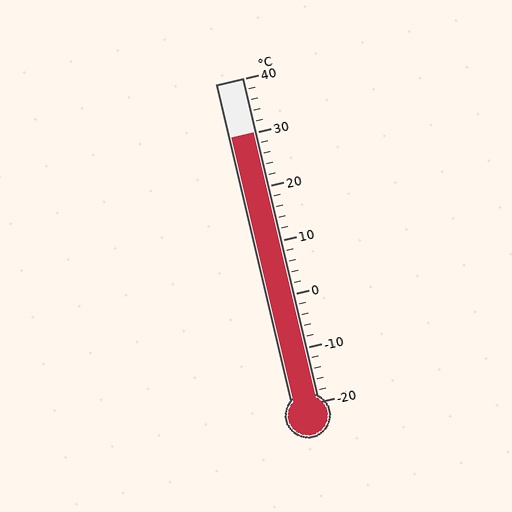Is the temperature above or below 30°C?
The temperature is at 30°C.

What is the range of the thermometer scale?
The thermometer scale ranges from -20°C to 40°C.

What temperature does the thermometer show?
The thermometer shows approximately 30°C.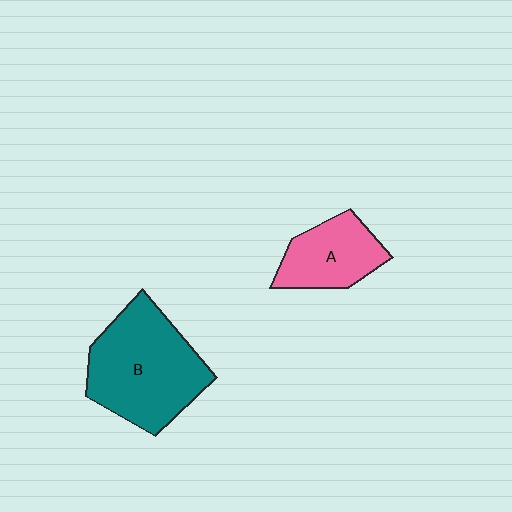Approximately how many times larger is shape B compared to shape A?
Approximately 1.8 times.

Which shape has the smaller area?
Shape A (pink).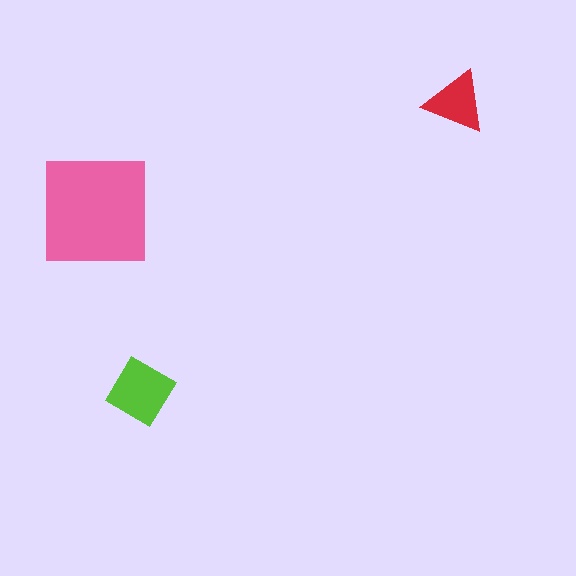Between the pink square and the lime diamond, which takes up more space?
The pink square.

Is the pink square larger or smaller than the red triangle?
Larger.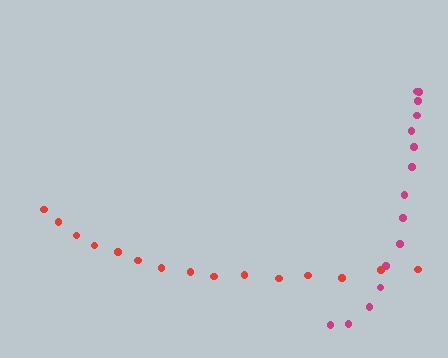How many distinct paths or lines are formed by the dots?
There are 2 distinct paths.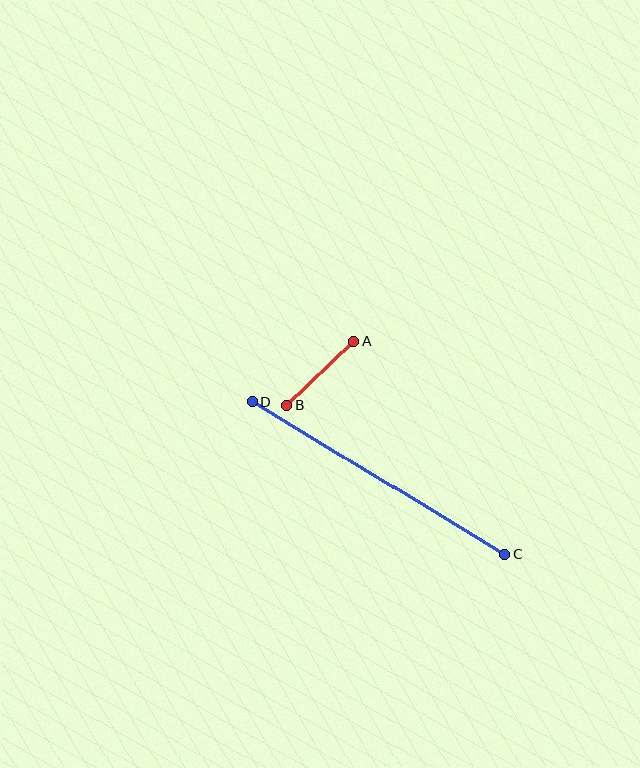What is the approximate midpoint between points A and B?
The midpoint is at approximately (320, 373) pixels.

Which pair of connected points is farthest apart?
Points C and D are farthest apart.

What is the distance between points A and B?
The distance is approximately 92 pixels.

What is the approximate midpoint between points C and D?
The midpoint is at approximately (379, 478) pixels.